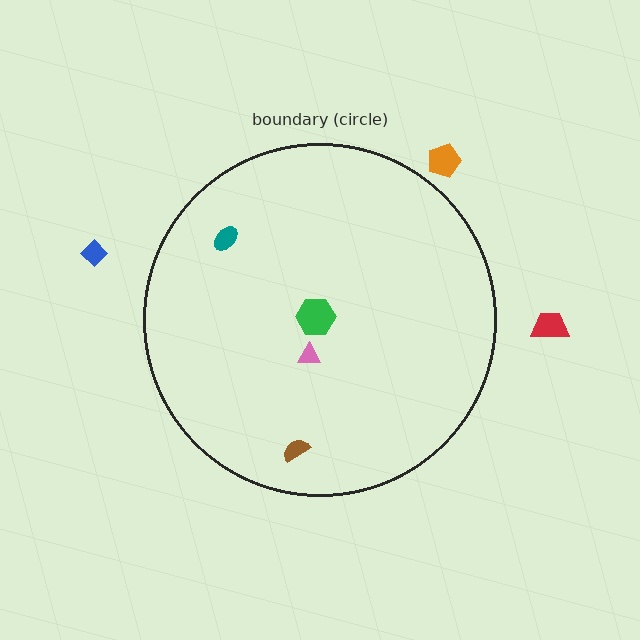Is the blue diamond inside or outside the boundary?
Outside.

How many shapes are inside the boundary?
4 inside, 3 outside.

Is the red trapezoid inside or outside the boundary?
Outside.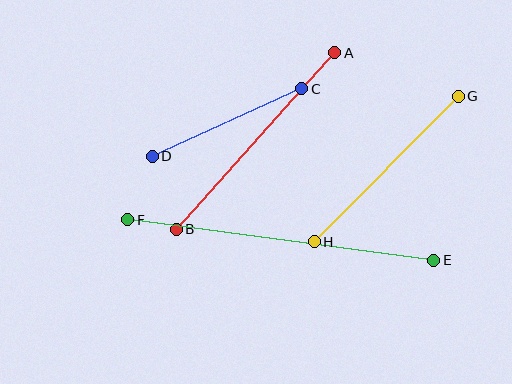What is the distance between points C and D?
The distance is approximately 164 pixels.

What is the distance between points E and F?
The distance is approximately 309 pixels.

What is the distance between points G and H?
The distance is approximately 204 pixels.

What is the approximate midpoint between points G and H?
The midpoint is at approximately (386, 169) pixels.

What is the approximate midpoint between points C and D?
The midpoint is at approximately (227, 122) pixels.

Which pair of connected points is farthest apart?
Points E and F are farthest apart.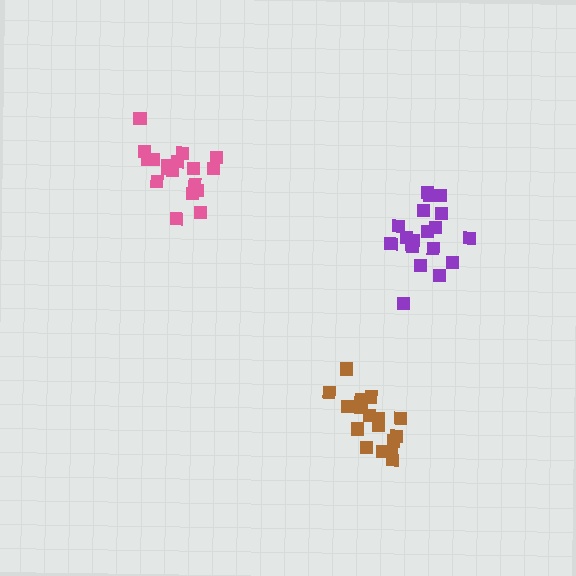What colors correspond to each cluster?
The clusters are colored: brown, pink, purple.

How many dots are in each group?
Group 1: 17 dots, Group 2: 18 dots, Group 3: 19 dots (54 total).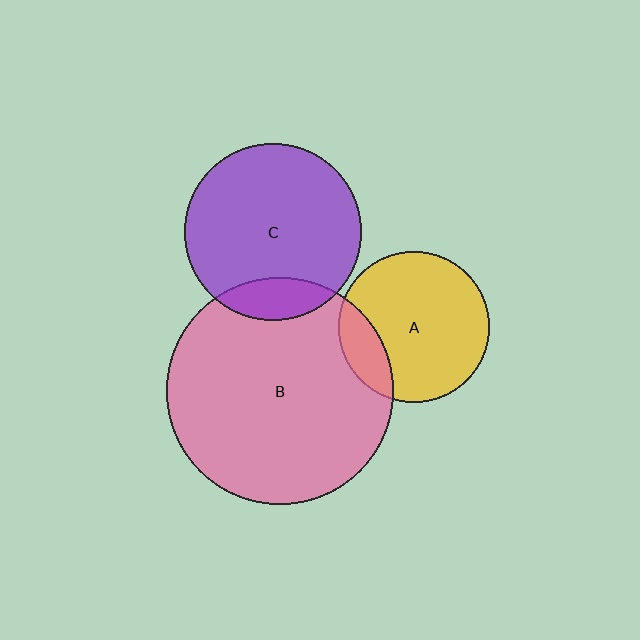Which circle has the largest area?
Circle B (pink).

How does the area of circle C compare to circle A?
Approximately 1.4 times.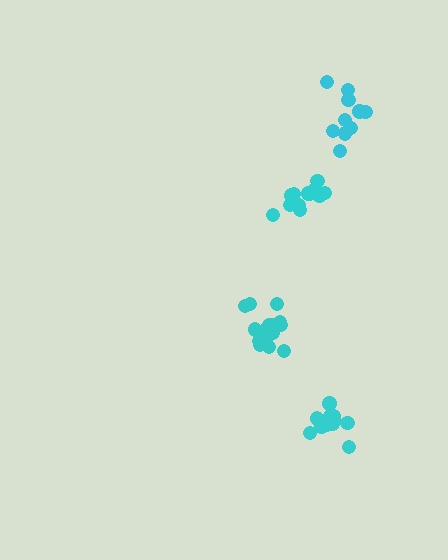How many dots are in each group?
Group 1: 12 dots, Group 2: 12 dots, Group 3: 15 dots, Group 4: 11 dots (50 total).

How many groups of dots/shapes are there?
There are 4 groups.